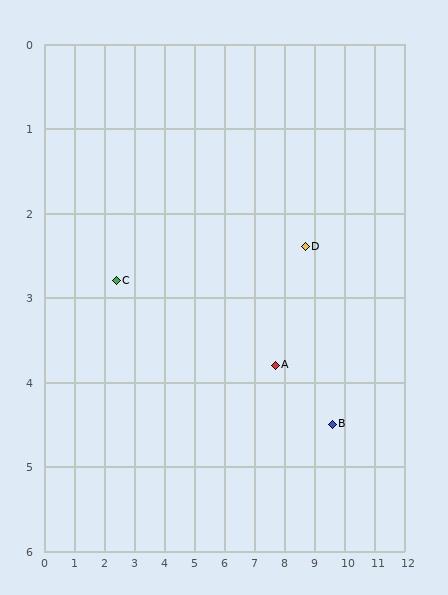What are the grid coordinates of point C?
Point C is at approximately (2.4, 2.8).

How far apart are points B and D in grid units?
Points B and D are about 2.3 grid units apart.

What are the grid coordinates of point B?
Point B is at approximately (9.6, 4.5).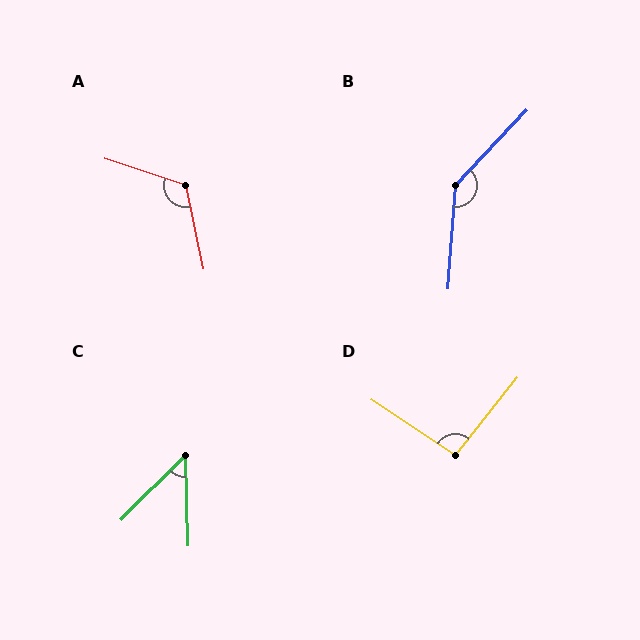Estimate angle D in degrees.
Approximately 95 degrees.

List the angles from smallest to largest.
C (46°), D (95°), A (120°), B (141°).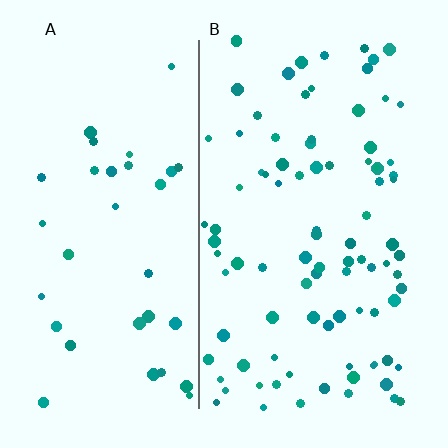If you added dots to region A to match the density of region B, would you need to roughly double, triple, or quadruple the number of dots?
Approximately triple.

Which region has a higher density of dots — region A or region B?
B (the right).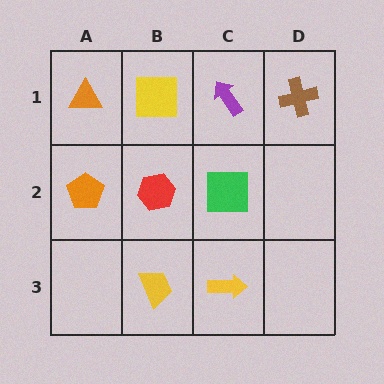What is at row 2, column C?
A green square.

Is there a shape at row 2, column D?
No, that cell is empty.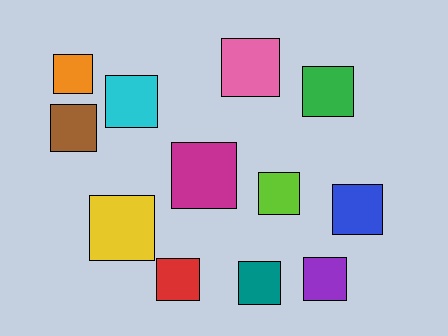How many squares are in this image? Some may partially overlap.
There are 12 squares.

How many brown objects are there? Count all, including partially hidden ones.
There is 1 brown object.